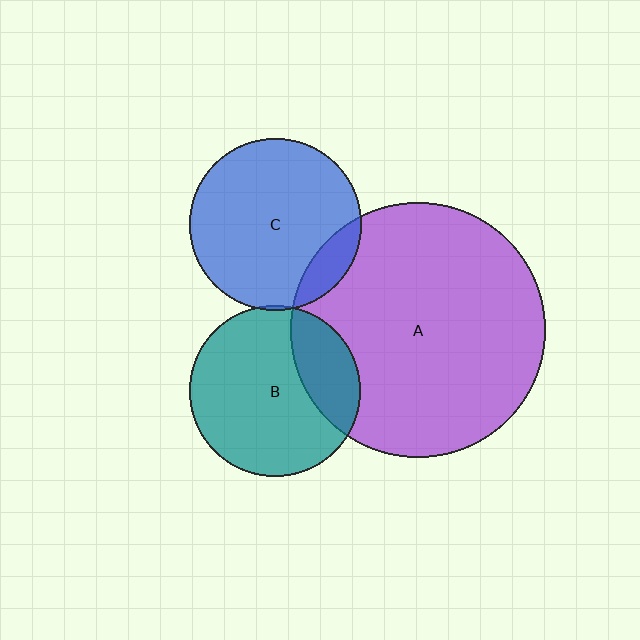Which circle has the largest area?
Circle A (purple).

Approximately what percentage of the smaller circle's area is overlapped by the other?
Approximately 25%.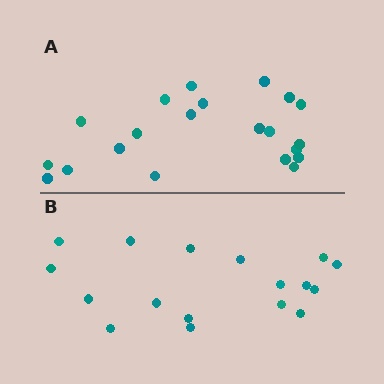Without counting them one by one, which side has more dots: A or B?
Region A (the top region) has more dots.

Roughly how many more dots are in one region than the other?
Region A has about 4 more dots than region B.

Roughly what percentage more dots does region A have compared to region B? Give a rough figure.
About 25% more.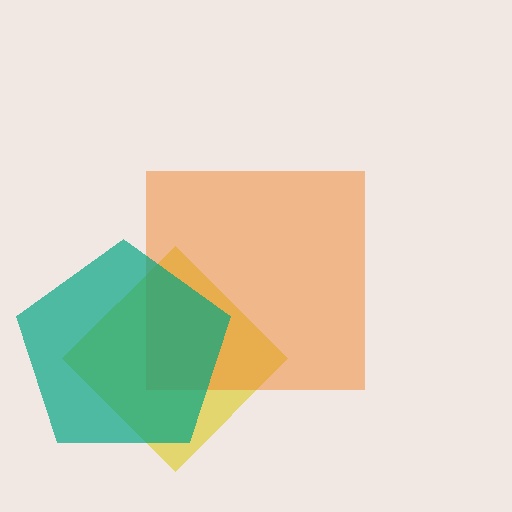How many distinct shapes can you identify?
There are 3 distinct shapes: a yellow diamond, an orange square, a teal pentagon.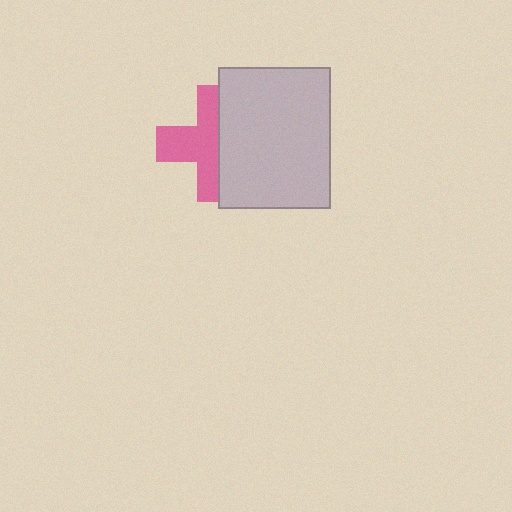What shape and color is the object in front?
The object in front is a light gray rectangle.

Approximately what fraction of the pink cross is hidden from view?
Roughly 46% of the pink cross is hidden behind the light gray rectangle.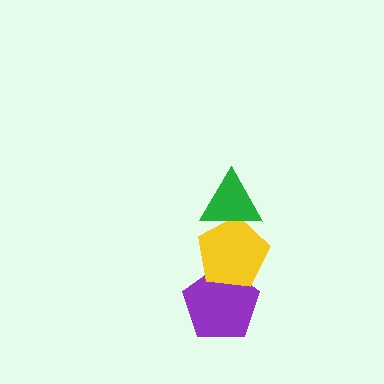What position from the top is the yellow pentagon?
The yellow pentagon is 2nd from the top.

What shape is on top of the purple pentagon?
The yellow pentagon is on top of the purple pentagon.